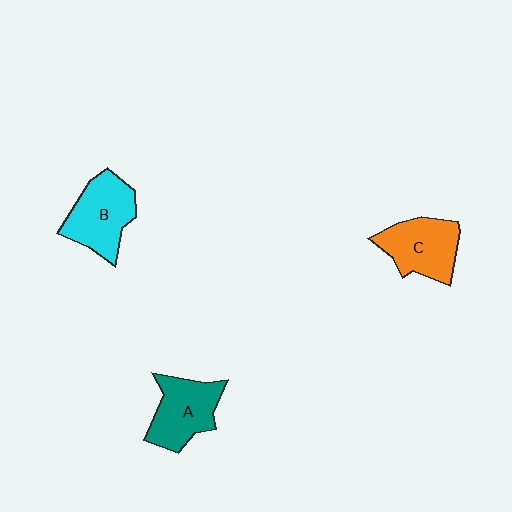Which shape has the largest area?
Shape B (cyan).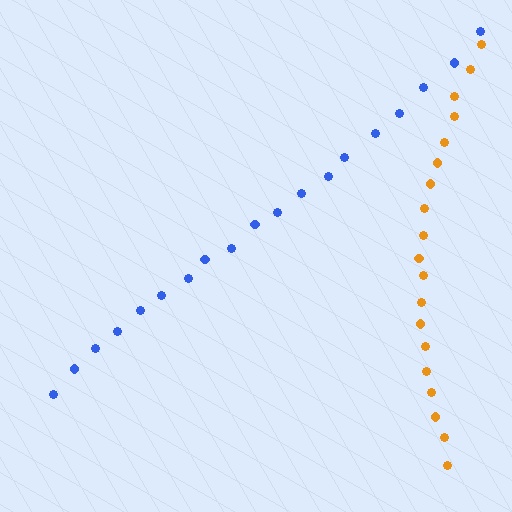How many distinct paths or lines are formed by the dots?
There are 2 distinct paths.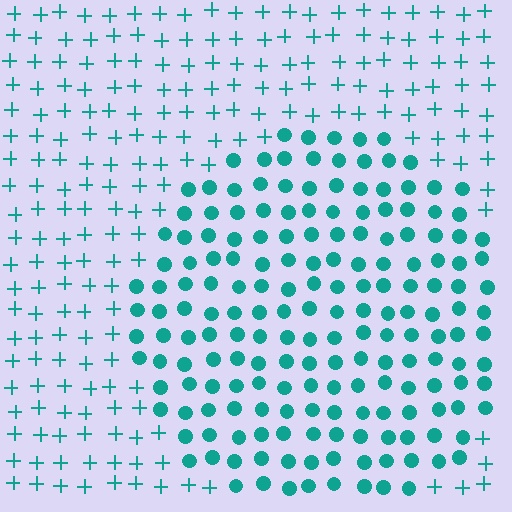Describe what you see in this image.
The image is filled with small teal elements arranged in a uniform grid. A circle-shaped region contains circles, while the surrounding area contains plus signs. The boundary is defined purely by the change in element shape.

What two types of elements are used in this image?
The image uses circles inside the circle region and plus signs outside it.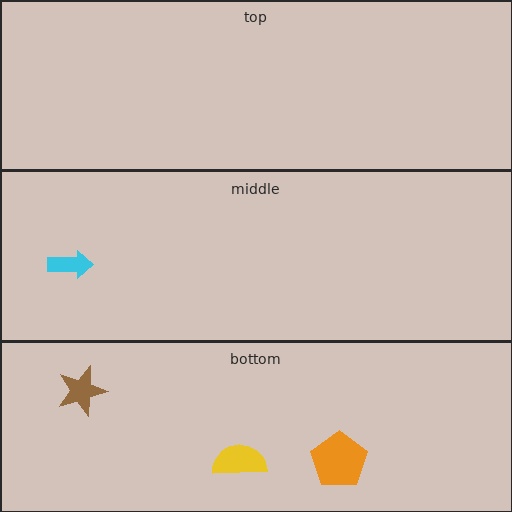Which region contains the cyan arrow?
The middle region.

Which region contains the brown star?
The bottom region.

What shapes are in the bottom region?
The orange pentagon, the yellow semicircle, the brown star.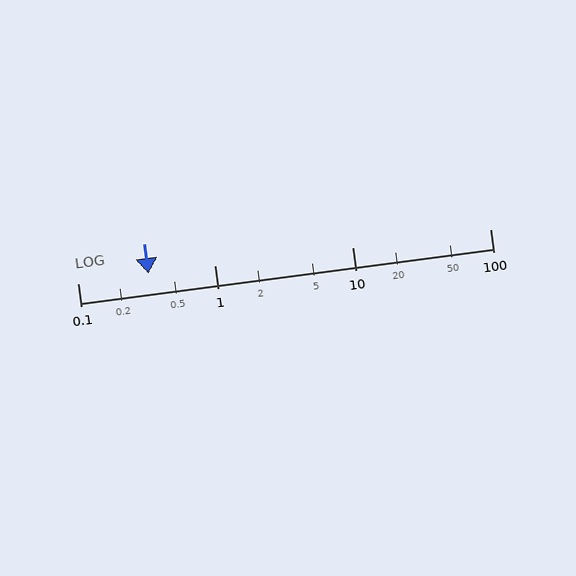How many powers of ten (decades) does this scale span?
The scale spans 3 decades, from 0.1 to 100.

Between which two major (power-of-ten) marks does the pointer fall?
The pointer is between 0.1 and 1.